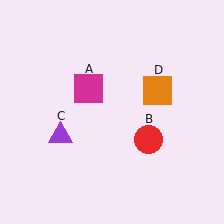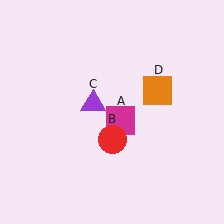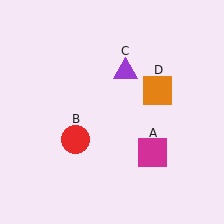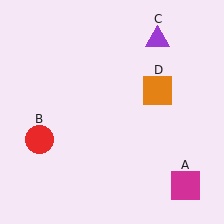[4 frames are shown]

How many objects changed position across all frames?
3 objects changed position: magenta square (object A), red circle (object B), purple triangle (object C).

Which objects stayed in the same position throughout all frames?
Orange square (object D) remained stationary.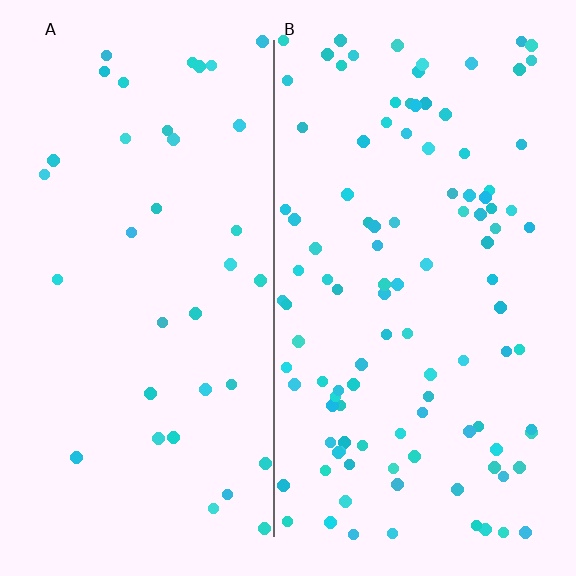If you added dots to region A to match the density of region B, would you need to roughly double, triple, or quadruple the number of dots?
Approximately triple.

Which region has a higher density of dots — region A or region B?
B (the right).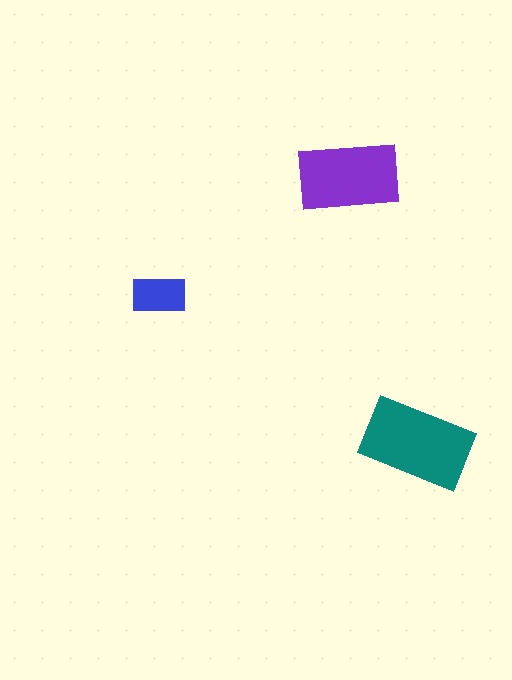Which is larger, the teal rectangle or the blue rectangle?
The teal one.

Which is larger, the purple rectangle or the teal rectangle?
The teal one.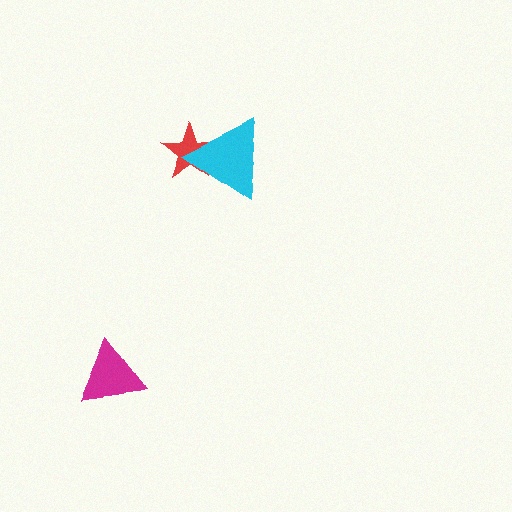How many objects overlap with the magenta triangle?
0 objects overlap with the magenta triangle.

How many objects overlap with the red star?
1 object overlaps with the red star.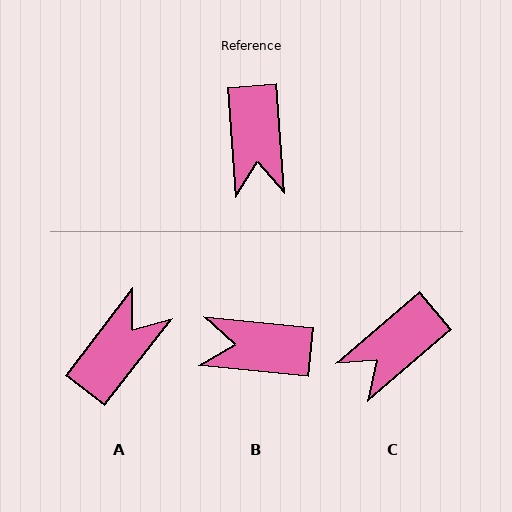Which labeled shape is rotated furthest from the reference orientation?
A, about 138 degrees away.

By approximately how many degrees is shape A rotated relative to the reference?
Approximately 138 degrees counter-clockwise.